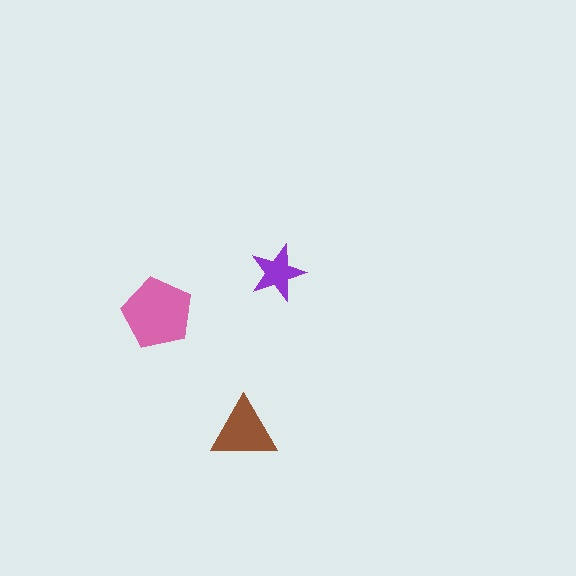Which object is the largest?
The pink pentagon.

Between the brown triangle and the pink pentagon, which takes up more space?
The pink pentagon.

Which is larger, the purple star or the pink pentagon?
The pink pentagon.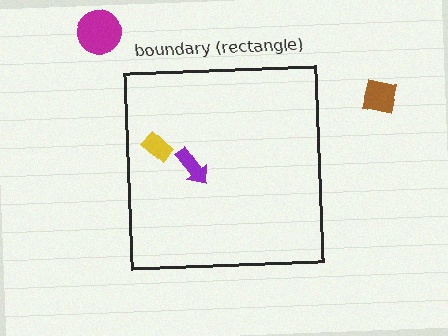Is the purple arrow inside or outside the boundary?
Inside.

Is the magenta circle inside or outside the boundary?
Outside.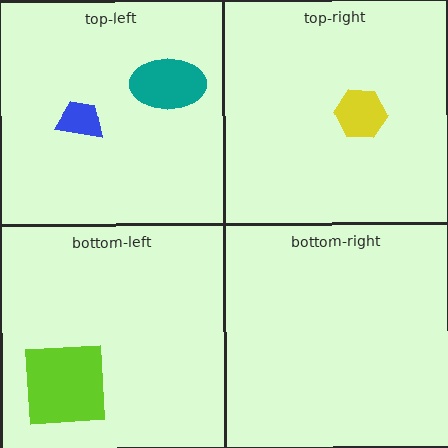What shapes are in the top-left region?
The blue trapezoid, the teal ellipse.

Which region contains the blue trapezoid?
The top-left region.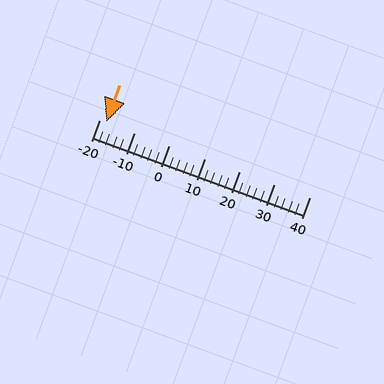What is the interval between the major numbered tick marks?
The major tick marks are spaced 10 units apart.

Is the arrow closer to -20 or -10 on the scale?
The arrow is closer to -20.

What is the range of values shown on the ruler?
The ruler shows values from -20 to 40.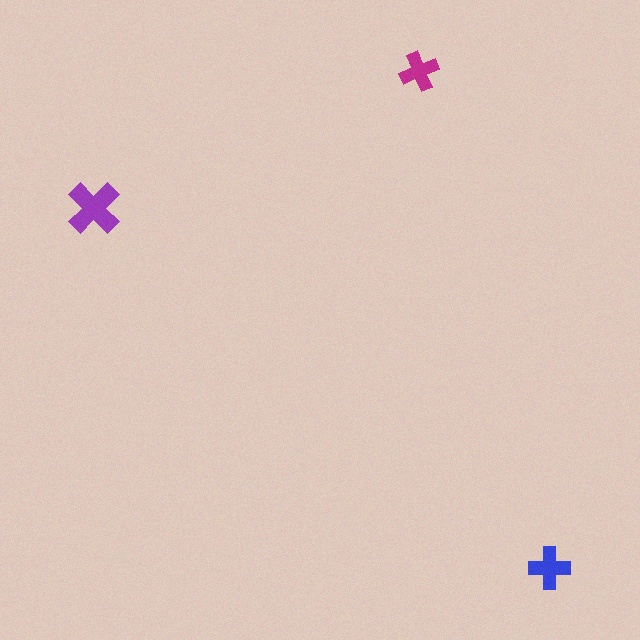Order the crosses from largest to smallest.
the purple one, the blue one, the magenta one.